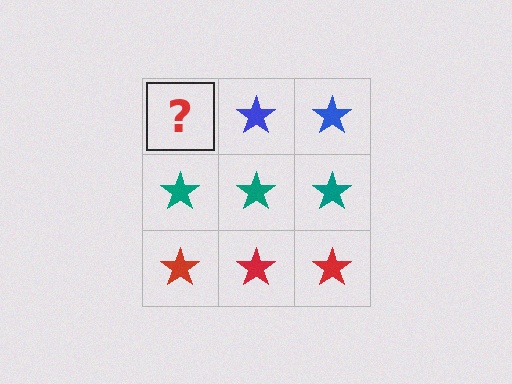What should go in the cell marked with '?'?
The missing cell should contain a blue star.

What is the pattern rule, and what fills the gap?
The rule is that each row has a consistent color. The gap should be filled with a blue star.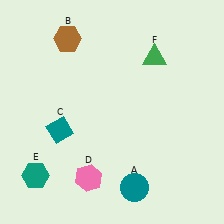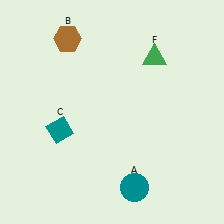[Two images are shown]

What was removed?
The teal hexagon (E), the pink hexagon (D) were removed in Image 2.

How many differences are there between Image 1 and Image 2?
There are 2 differences between the two images.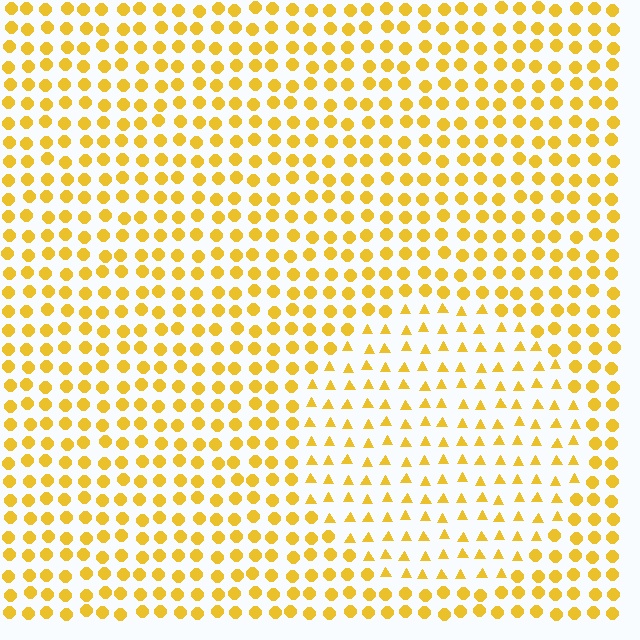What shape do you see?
I see a circle.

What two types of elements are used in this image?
The image uses triangles inside the circle region and circles outside it.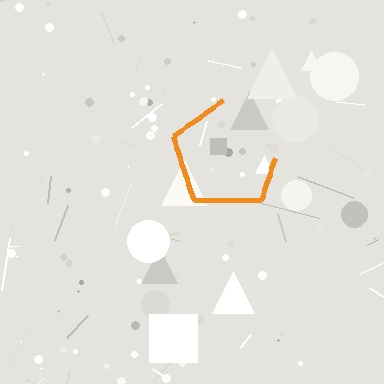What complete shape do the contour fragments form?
The contour fragments form a pentagon.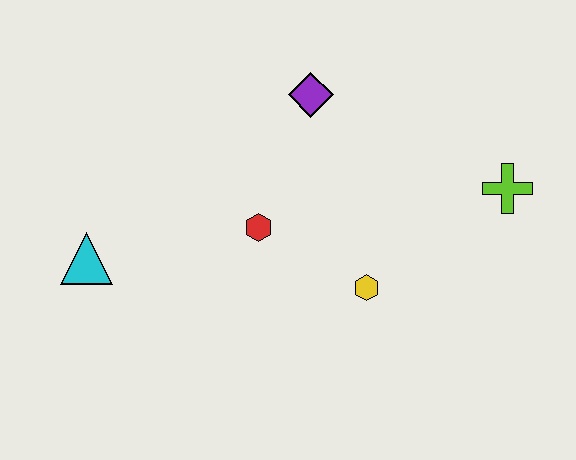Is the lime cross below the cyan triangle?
No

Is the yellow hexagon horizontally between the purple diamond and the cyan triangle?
No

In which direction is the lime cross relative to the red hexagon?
The lime cross is to the right of the red hexagon.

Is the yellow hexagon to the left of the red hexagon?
No